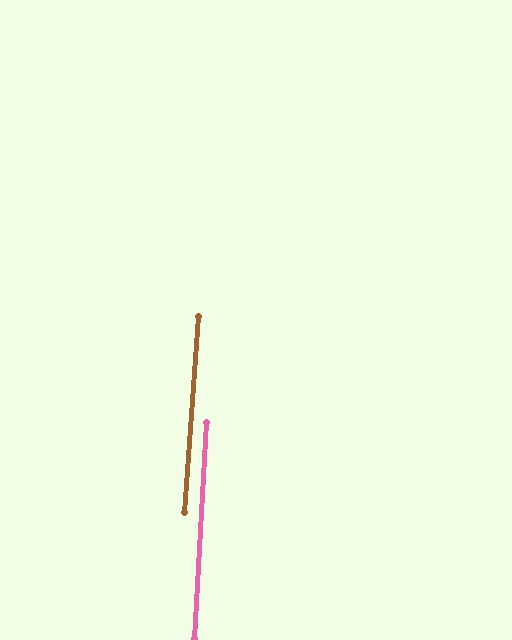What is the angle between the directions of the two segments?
Approximately 1 degree.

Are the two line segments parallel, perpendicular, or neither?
Parallel — their directions differ by only 1.1°.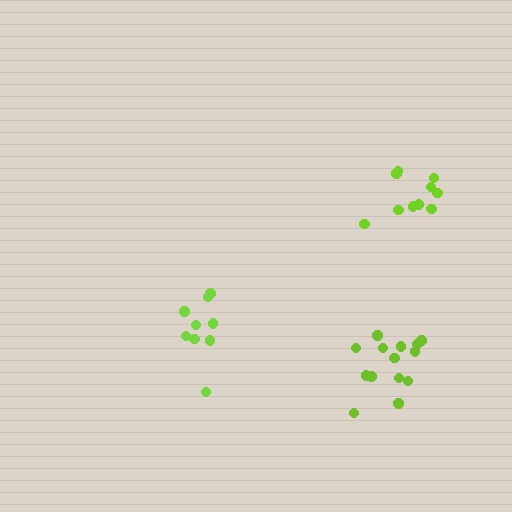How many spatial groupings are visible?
There are 3 spatial groupings.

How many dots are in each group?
Group 1: 10 dots, Group 2: 14 dots, Group 3: 9 dots (33 total).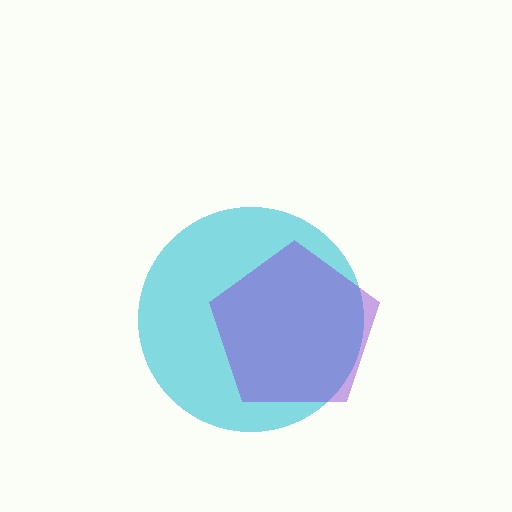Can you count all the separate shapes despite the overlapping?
Yes, there are 2 separate shapes.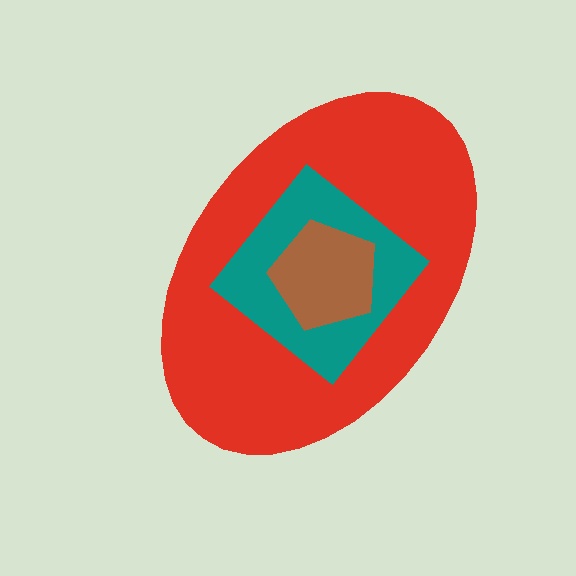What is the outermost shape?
The red ellipse.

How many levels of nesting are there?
3.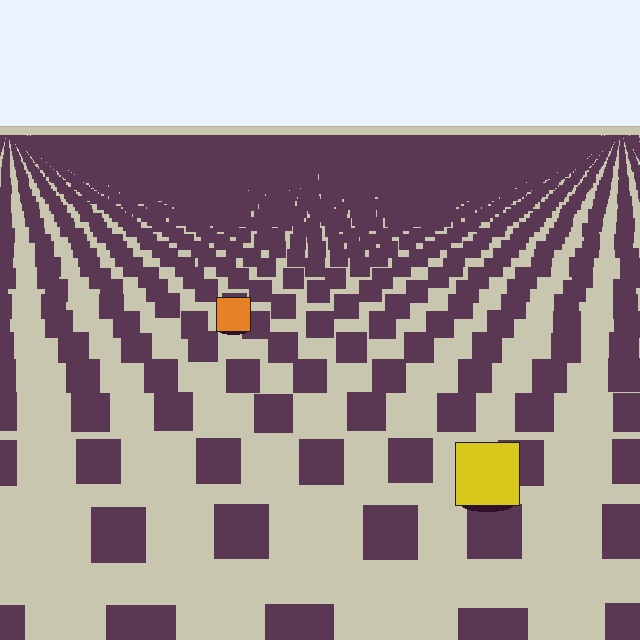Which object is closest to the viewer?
The yellow square is closest. The texture marks near it are larger and more spread out.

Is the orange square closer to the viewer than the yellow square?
No. The yellow square is closer — you can tell from the texture gradient: the ground texture is coarser near it.